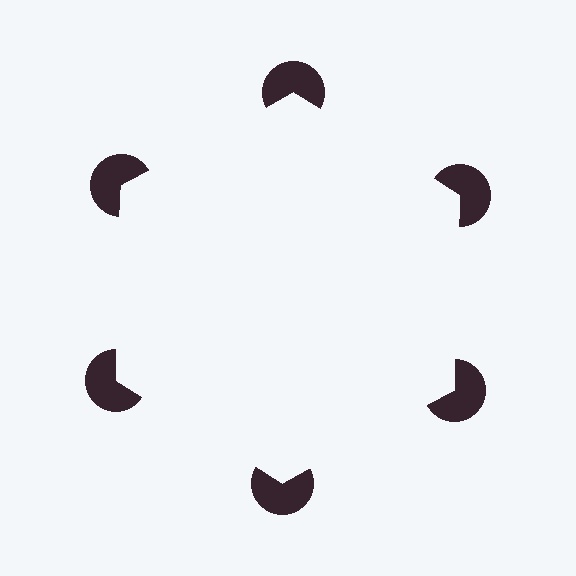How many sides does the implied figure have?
6 sides.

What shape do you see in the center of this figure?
An illusory hexagon — its edges are inferred from the aligned wedge cuts in the pac-man discs, not physically drawn.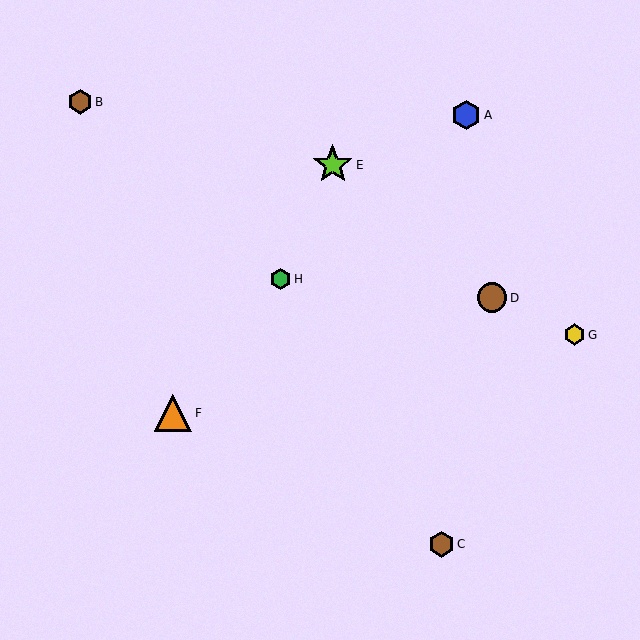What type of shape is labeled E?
Shape E is a lime star.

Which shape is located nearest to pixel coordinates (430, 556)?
The brown hexagon (labeled C) at (441, 544) is nearest to that location.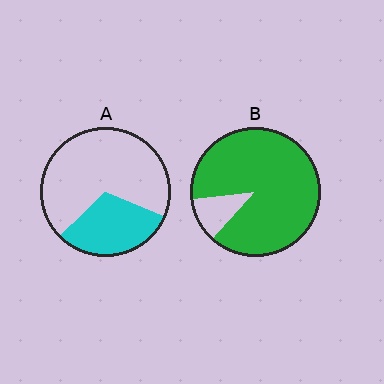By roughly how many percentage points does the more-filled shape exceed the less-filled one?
By roughly 55 percentage points (B over A).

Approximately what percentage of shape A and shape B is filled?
A is approximately 30% and B is approximately 90%.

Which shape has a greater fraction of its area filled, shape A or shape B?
Shape B.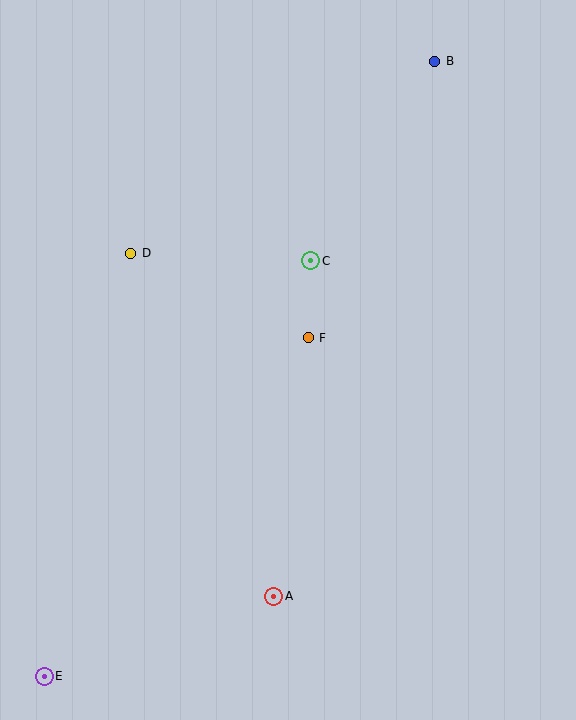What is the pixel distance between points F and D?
The distance between F and D is 197 pixels.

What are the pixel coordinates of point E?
Point E is at (44, 676).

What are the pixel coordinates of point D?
Point D is at (131, 253).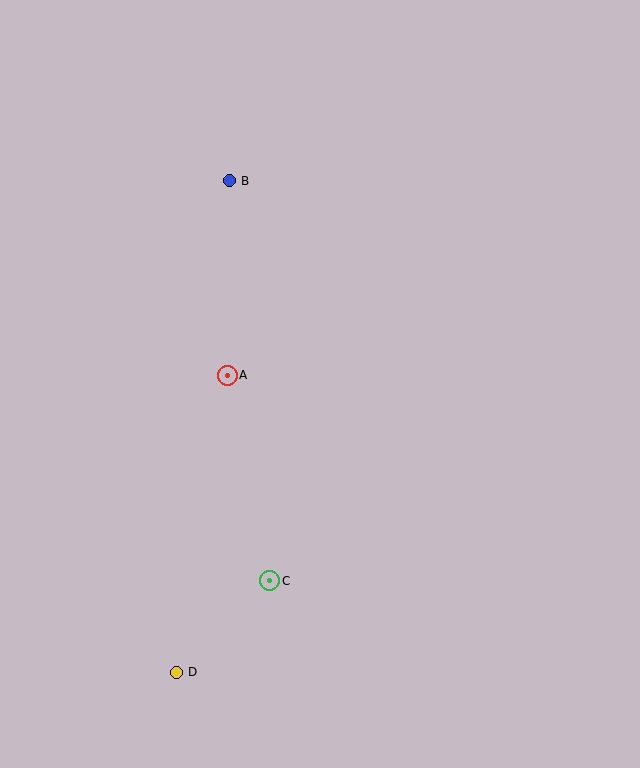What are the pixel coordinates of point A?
Point A is at (227, 375).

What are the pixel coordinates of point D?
Point D is at (176, 672).